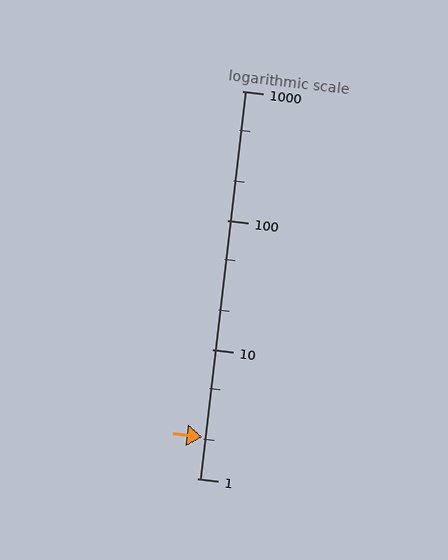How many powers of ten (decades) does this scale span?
The scale spans 3 decades, from 1 to 1000.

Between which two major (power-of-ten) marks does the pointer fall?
The pointer is between 1 and 10.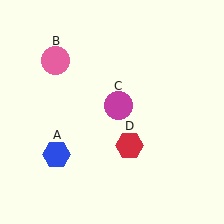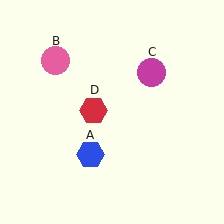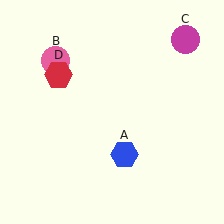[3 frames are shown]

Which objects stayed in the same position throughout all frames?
Pink circle (object B) remained stationary.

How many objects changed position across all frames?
3 objects changed position: blue hexagon (object A), magenta circle (object C), red hexagon (object D).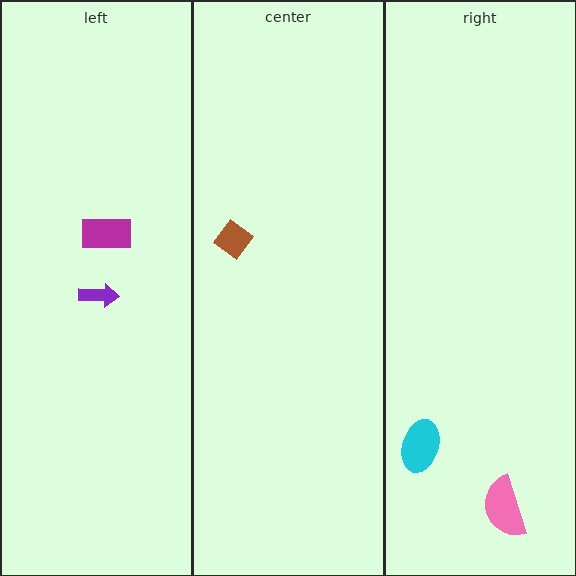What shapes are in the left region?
The purple arrow, the magenta rectangle.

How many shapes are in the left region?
2.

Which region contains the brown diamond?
The center region.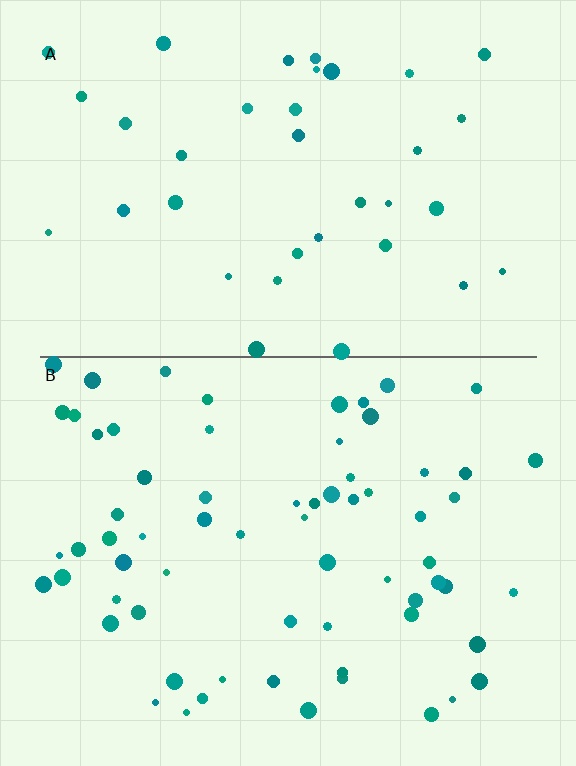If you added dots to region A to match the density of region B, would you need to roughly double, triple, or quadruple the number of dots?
Approximately double.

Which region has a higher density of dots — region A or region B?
B (the bottom).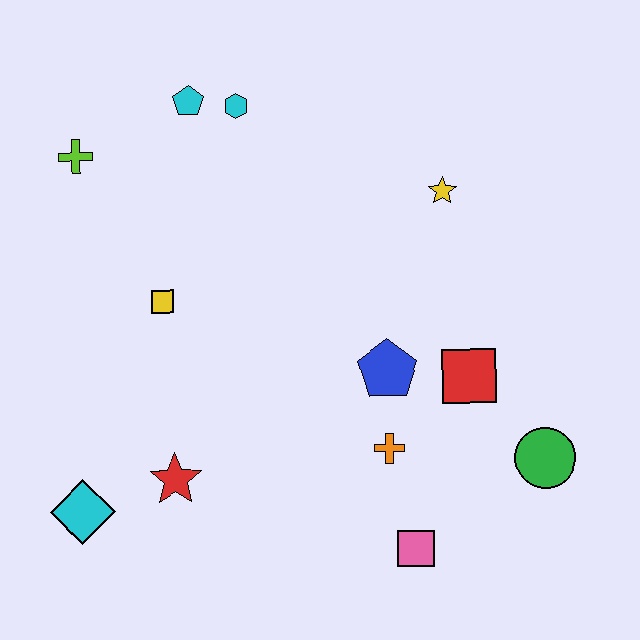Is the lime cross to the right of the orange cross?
No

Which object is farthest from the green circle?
The lime cross is farthest from the green circle.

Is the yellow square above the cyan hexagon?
No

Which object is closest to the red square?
The blue pentagon is closest to the red square.